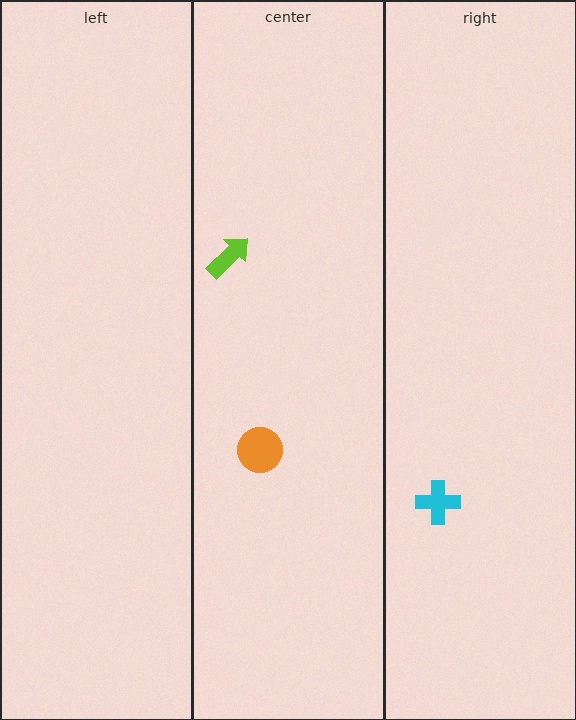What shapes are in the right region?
The cyan cross.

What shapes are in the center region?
The orange circle, the lime arrow.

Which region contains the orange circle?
The center region.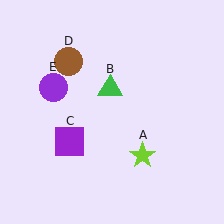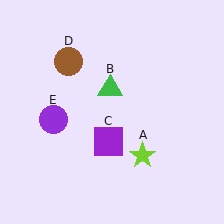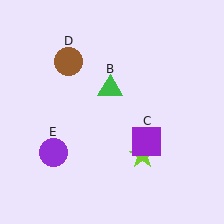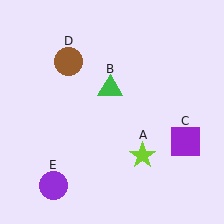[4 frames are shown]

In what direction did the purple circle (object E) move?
The purple circle (object E) moved down.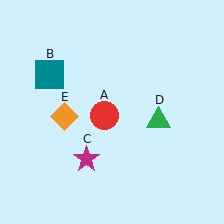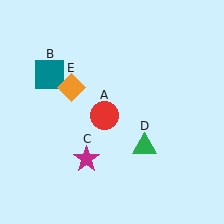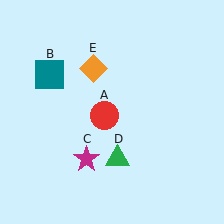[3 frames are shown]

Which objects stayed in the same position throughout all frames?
Red circle (object A) and teal square (object B) and magenta star (object C) remained stationary.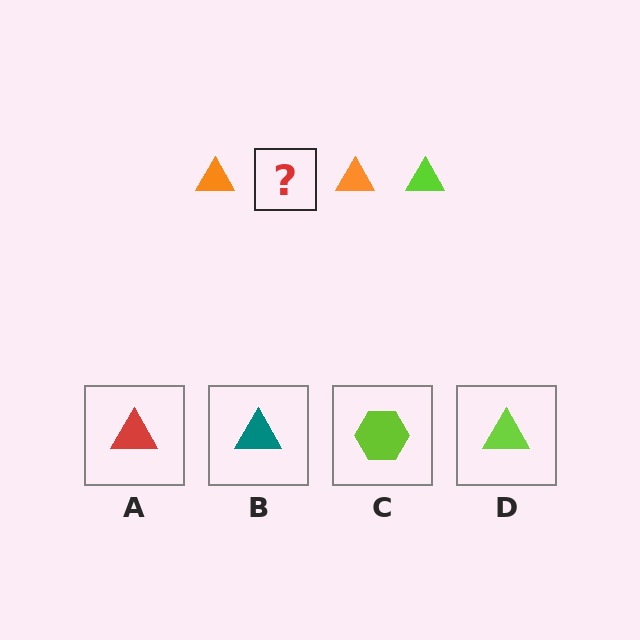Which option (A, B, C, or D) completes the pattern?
D.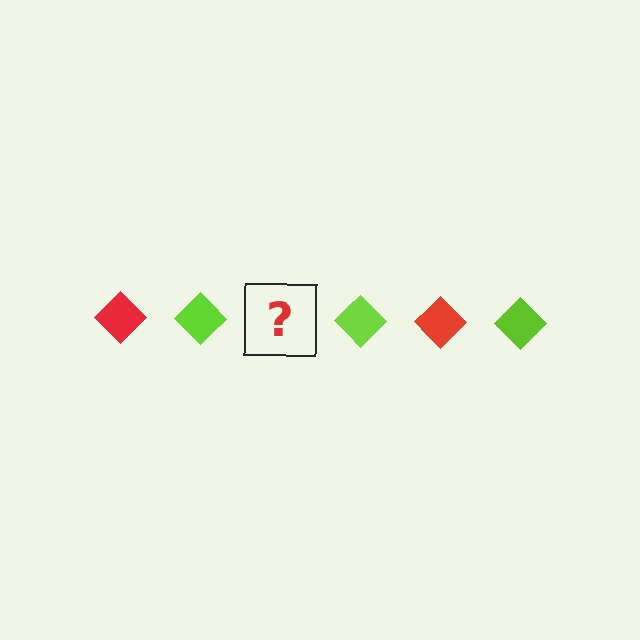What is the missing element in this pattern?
The missing element is a red diamond.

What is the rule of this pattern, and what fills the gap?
The rule is that the pattern cycles through red, lime diamonds. The gap should be filled with a red diamond.